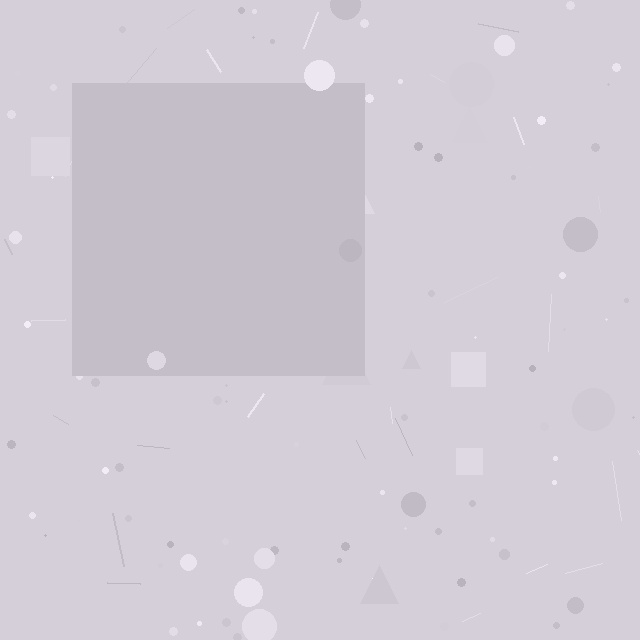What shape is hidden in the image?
A square is hidden in the image.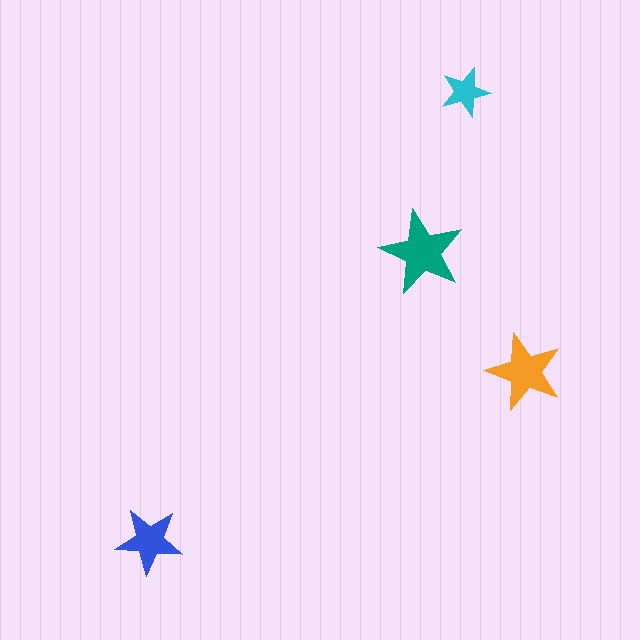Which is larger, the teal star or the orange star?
The teal one.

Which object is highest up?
The cyan star is topmost.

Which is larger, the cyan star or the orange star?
The orange one.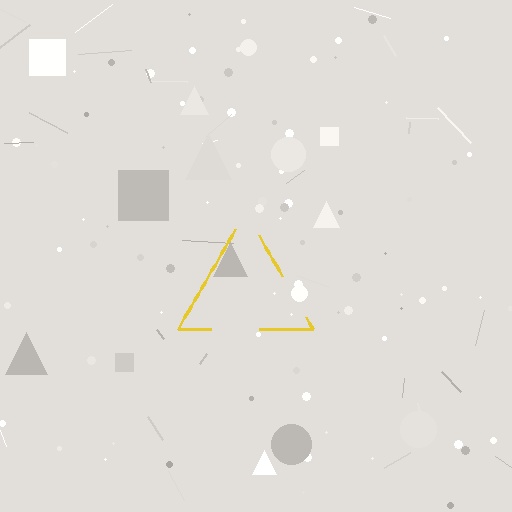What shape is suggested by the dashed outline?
The dashed outline suggests a triangle.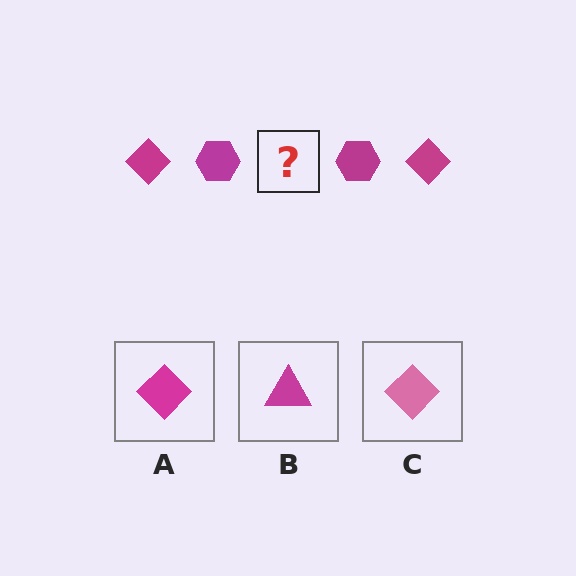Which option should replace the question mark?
Option A.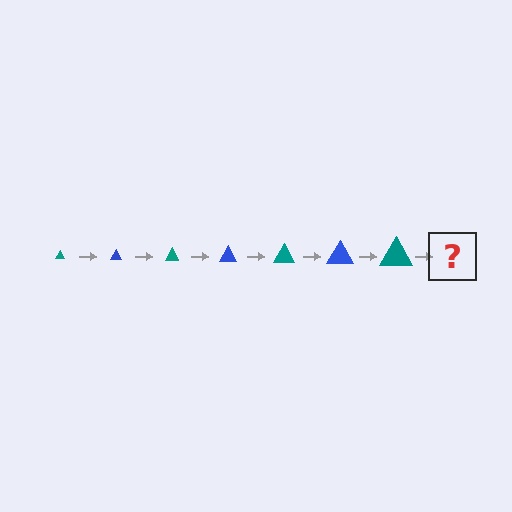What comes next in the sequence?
The next element should be a blue triangle, larger than the previous one.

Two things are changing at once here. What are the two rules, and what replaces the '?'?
The two rules are that the triangle grows larger each step and the color cycles through teal and blue. The '?' should be a blue triangle, larger than the previous one.